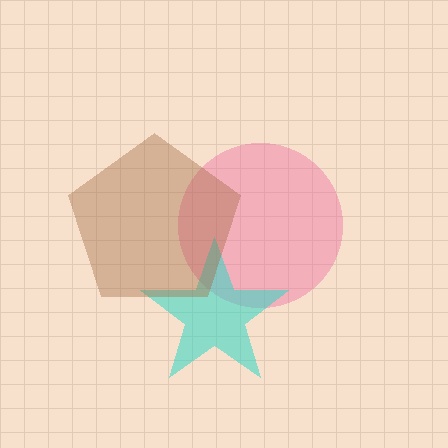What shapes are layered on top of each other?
The layered shapes are: a pink circle, a cyan star, a brown pentagon.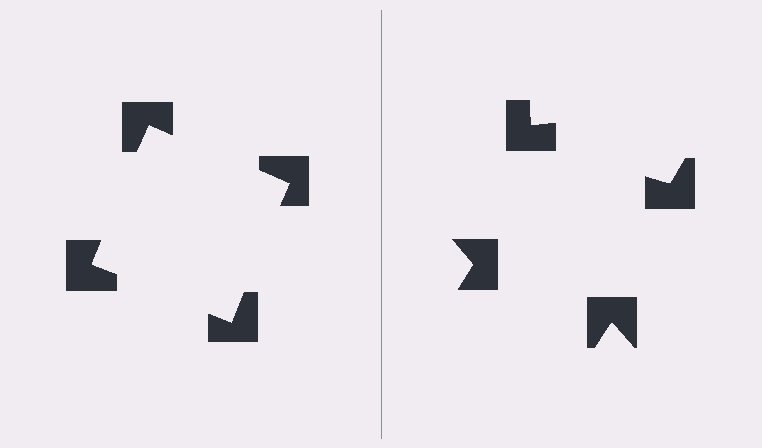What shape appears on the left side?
An illusory square.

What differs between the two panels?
The notched squares are positioned identically on both sides; only the wedge orientations differ. On the left they align to a square; on the right they are misaligned.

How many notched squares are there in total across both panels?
8 — 4 on each side.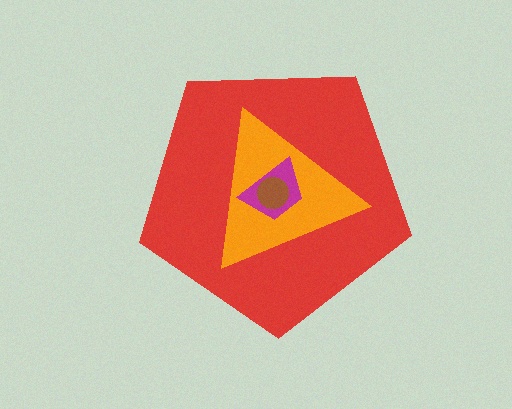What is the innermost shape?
The brown circle.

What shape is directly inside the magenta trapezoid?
The brown circle.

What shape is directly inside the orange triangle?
The magenta trapezoid.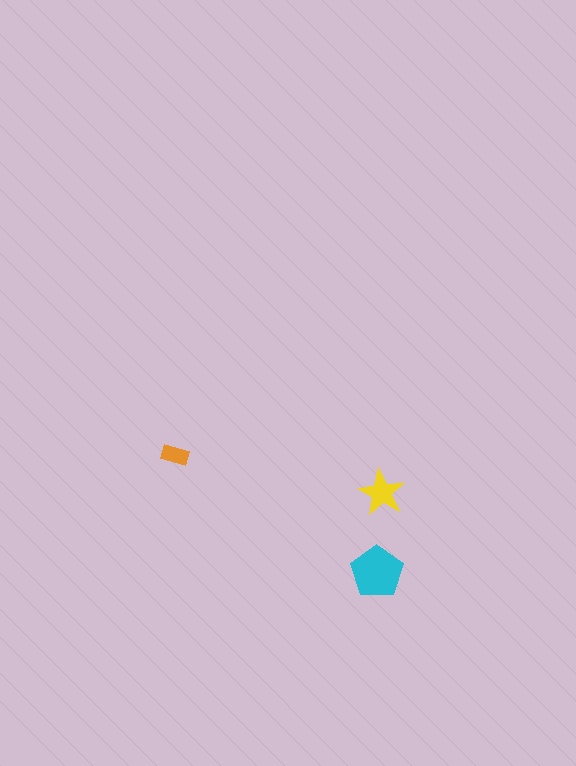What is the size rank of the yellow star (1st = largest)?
2nd.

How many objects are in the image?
There are 3 objects in the image.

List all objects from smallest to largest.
The orange rectangle, the yellow star, the cyan pentagon.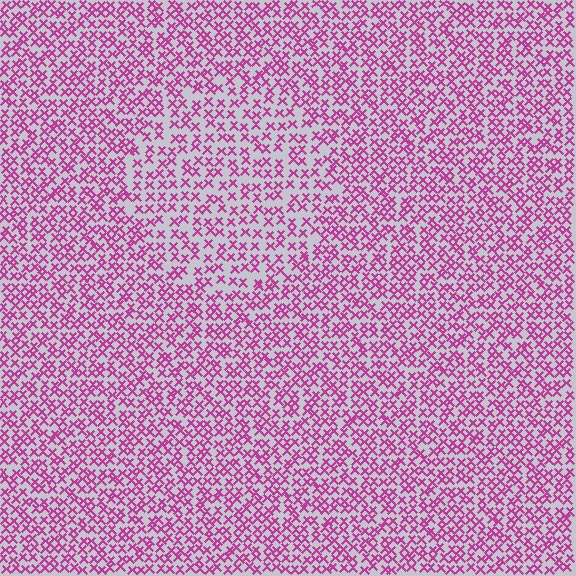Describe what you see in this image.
The image contains small magenta elements arranged at two different densities. A circle-shaped region is visible where the elements are less densely packed than the surrounding area.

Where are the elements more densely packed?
The elements are more densely packed outside the circle boundary.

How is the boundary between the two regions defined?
The boundary is defined by a change in element density (approximately 1.5x ratio). All elements are the same color, size, and shape.